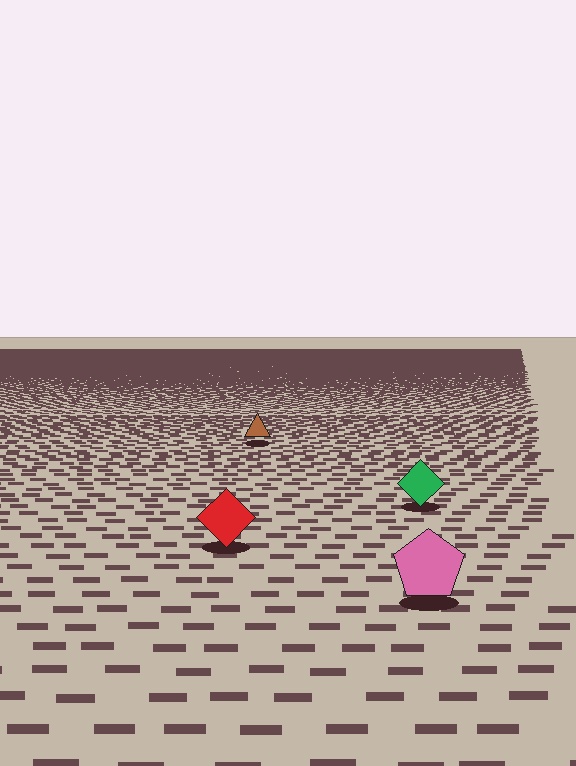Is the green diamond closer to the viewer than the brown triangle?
Yes. The green diamond is closer — you can tell from the texture gradient: the ground texture is coarser near it.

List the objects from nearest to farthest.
From nearest to farthest: the pink pentagon, the red diamond, the green diamond, the brown triangle.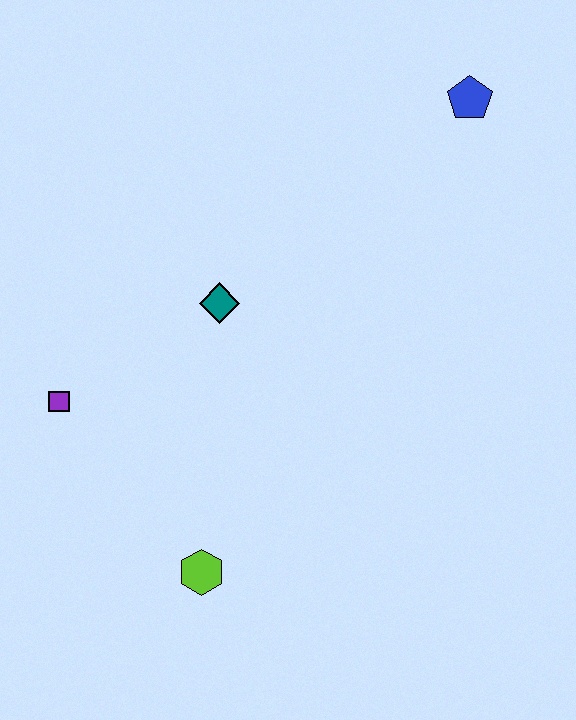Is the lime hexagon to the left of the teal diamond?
Yes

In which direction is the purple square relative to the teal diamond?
The purple square is to the left of the teal diamond.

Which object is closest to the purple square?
The teal diamond is closest to the purple square.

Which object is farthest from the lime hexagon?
The blue pentagon is farthest from the lime hexagon.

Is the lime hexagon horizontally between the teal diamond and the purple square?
Yes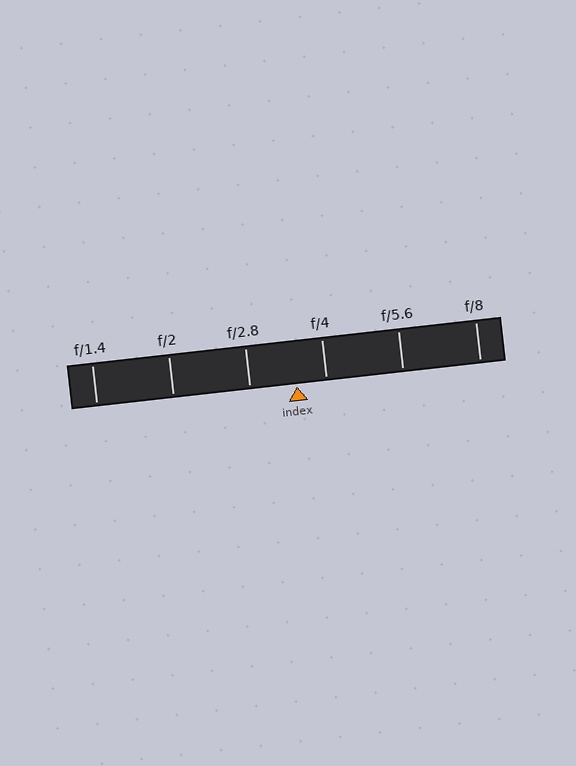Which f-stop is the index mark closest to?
The index mark is closest to f/4.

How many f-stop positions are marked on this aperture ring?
There are 6 f-stop positions marked.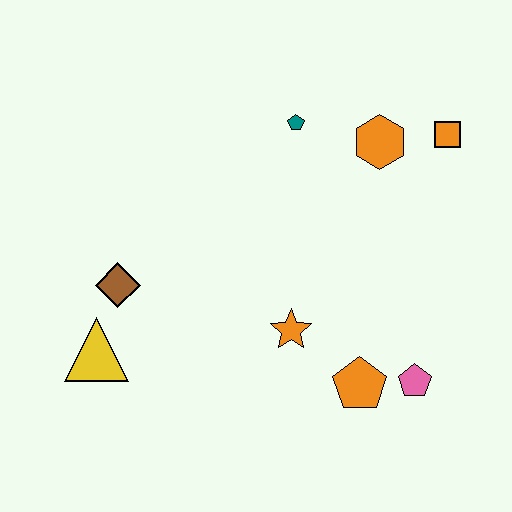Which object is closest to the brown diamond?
The yellow triangle is closest to the brown diamond.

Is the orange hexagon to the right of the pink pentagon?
No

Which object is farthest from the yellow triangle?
The orange square is farthest from the yellow triangle.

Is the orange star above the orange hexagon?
No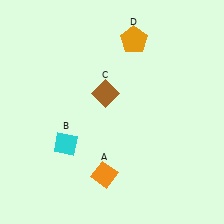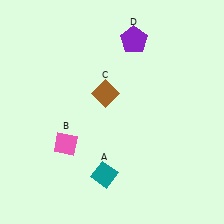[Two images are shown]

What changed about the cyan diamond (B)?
In Image 1, B is cyan. In Image 2, it changed to pink.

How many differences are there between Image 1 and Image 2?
There are 3 differences between the two images.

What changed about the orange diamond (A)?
In Image 1, A is orange. In Image 2, it changed to teal.